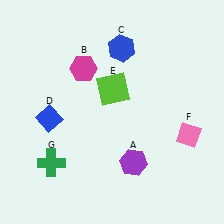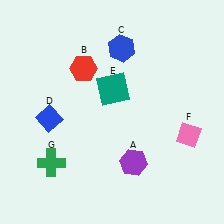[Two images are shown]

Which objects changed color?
B changed from magenta to red. E changed from lime to teal.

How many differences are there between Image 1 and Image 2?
There are 2 differences between the two images.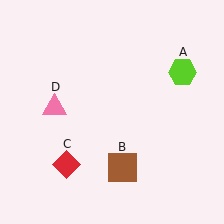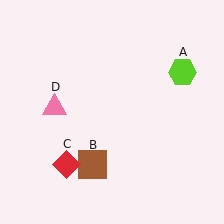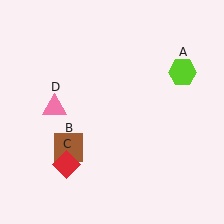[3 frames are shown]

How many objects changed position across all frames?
1 object changed position: brown square (object B).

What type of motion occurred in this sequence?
The brown square (object B) rotated clockwise around the center of the scene.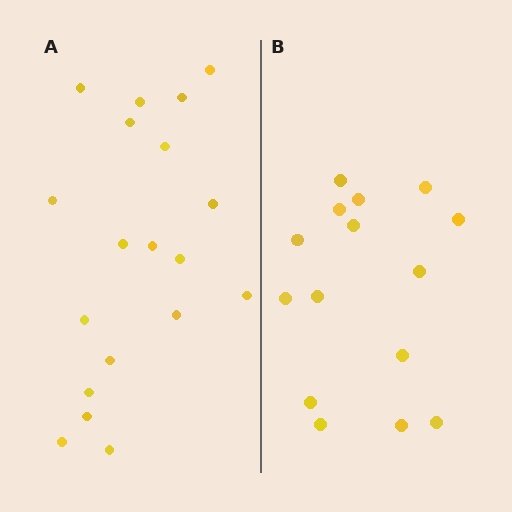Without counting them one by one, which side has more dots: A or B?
Region A (the left region) has more dots.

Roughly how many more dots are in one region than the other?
Region A has about 4 more dots than region B.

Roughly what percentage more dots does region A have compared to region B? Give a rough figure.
About 25% more.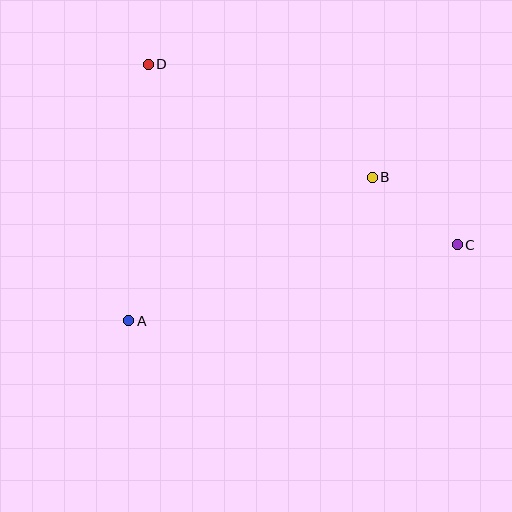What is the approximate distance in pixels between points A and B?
The distance between A and B is approximately 283 pixels.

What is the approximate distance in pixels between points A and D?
The distance between A and D is approximately 257 pixels.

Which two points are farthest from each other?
Points C and D are farthest from each other.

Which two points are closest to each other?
Points B and C are closest to each other.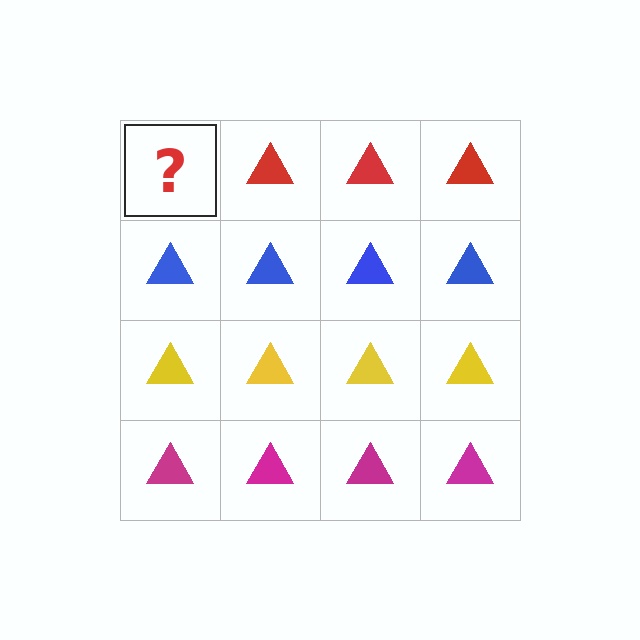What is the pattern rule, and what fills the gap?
The rule is that each row has a consistent color. The gap should be filled with a red triangle.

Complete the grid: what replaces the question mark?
The question mark should be replaced with a red triangle.